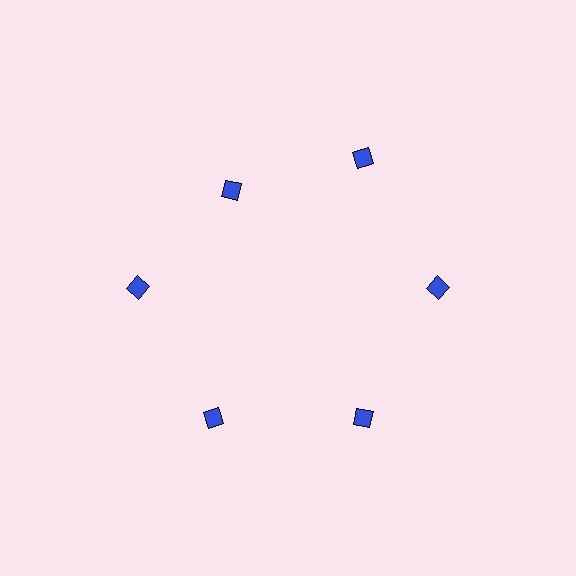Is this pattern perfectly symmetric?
No. The 6 blue diamonds are arranged in a ring, but one element near the 11 o'clock position is pulled inward toward the center, breaking the 6-fold rotational symmetry.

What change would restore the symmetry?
The symmetry would be restored by moving it outward, back onto the ring so that all 6 diamonds sit at equal angles and equal distance from the center.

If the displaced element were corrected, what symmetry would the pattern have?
It would have 6-fold rotational symmetry — the pattern would map onto itself every 60 degrees.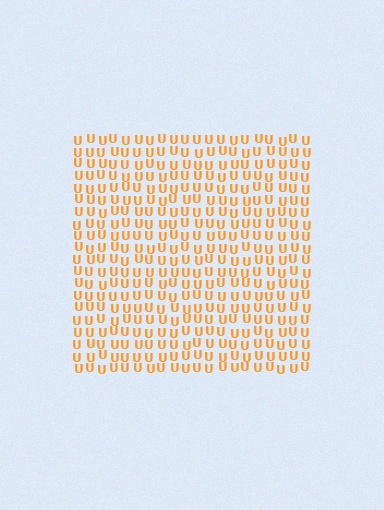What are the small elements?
The small elements are letter U's.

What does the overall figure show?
The overall figure shows a square.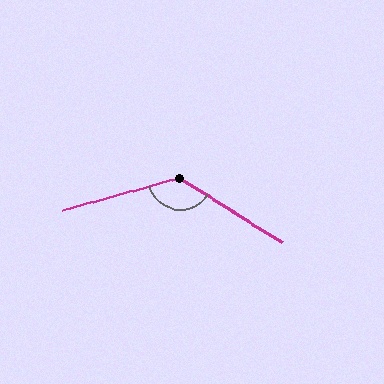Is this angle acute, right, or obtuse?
It is obtuse.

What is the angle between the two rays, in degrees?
Approximately 132 degrees.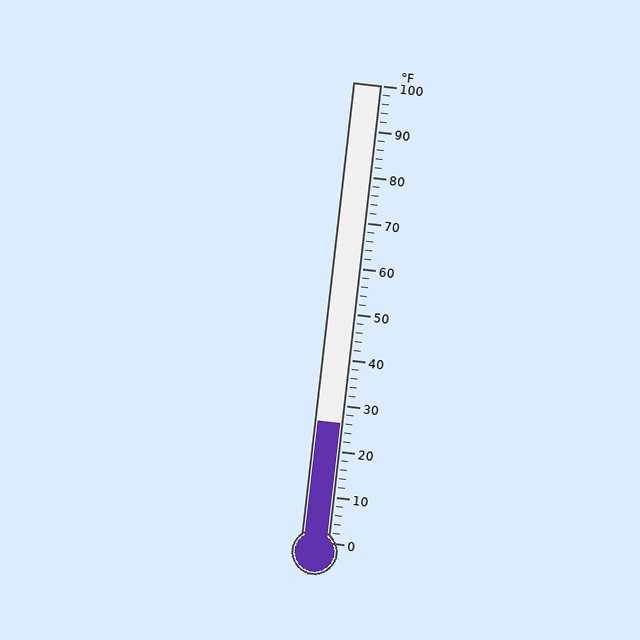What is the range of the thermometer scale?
The thermometer scale ranges from 0°F to 100°F.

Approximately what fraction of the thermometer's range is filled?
The thermometer is filled to approximately 25% of its range.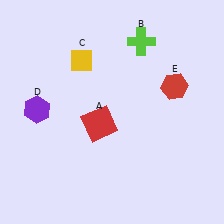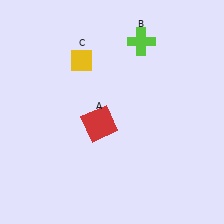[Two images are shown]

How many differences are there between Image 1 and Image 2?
There are 2 differences between the two images.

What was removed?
The red hexagon (E), the purple hexagon (D) were removed in Image 2.